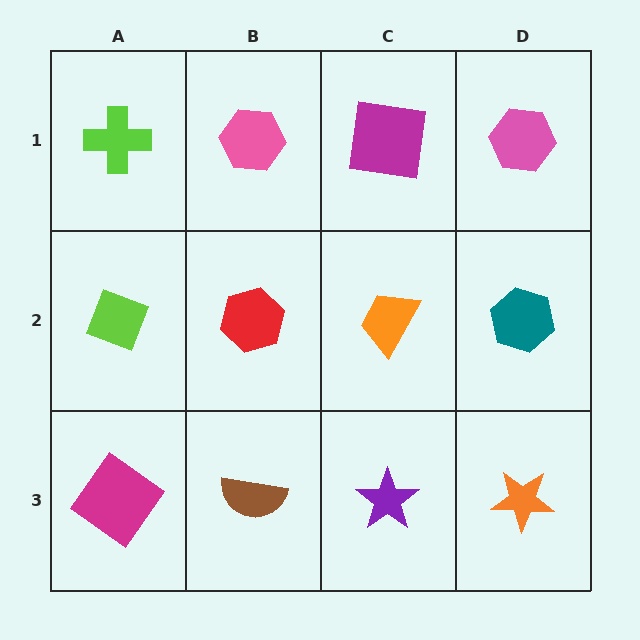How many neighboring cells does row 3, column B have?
3.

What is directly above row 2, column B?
A pink hexagon.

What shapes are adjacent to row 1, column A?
A lime diamond (row 2, column A), a pink hexagon (row 1, column B).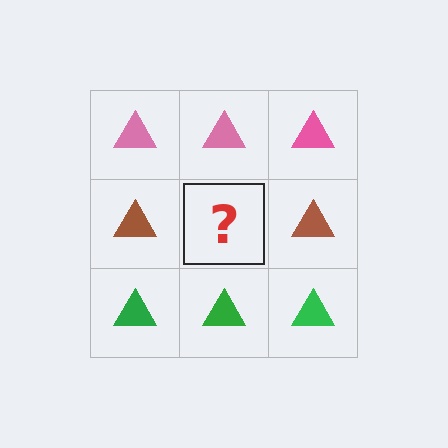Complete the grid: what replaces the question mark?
The question mark should be replaced with a brown triangle.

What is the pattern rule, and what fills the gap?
The rule is that each row has a consistent color. The gap should be filled with a brown triangle.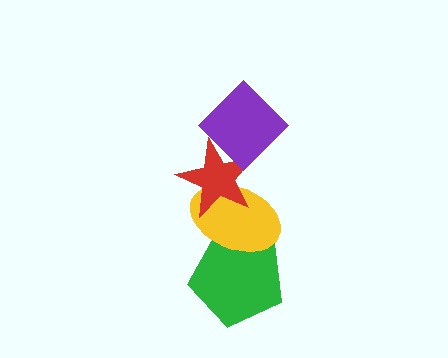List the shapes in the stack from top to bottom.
From top to bottom: the purple diamond, the red star, the yellow ellipse, the green pentagon.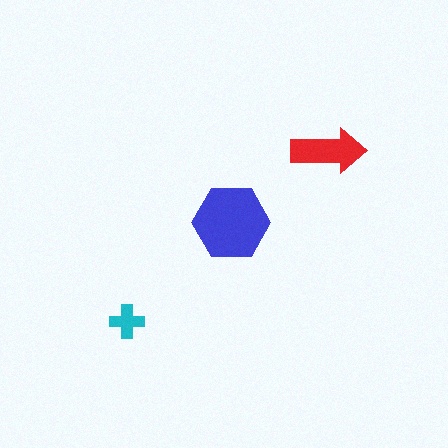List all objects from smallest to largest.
The cyan cross, the red arrow, the blue hexagon.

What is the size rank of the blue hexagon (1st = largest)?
1st.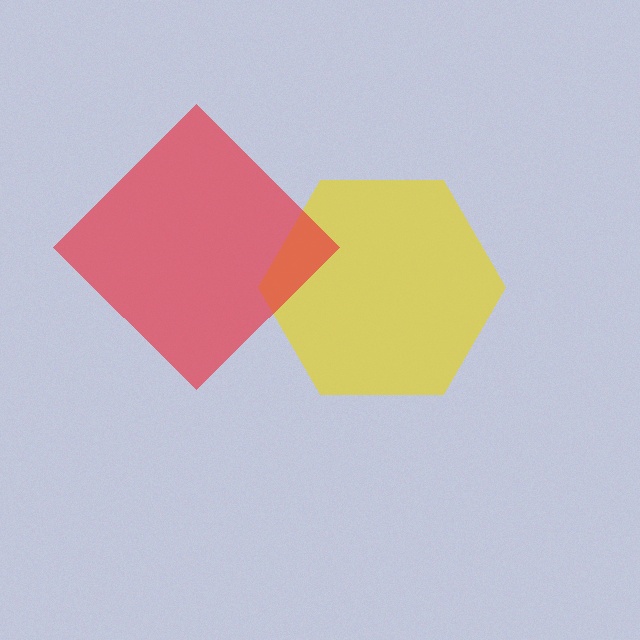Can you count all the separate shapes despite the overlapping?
Yes, there are 2 separate shapes.